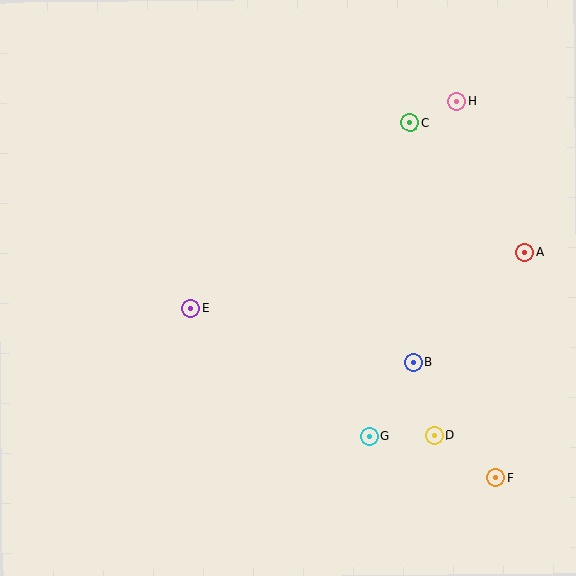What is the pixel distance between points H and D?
The distance between H and D is 334 pixels.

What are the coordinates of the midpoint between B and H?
The midpoint between B and H is at (435, 232).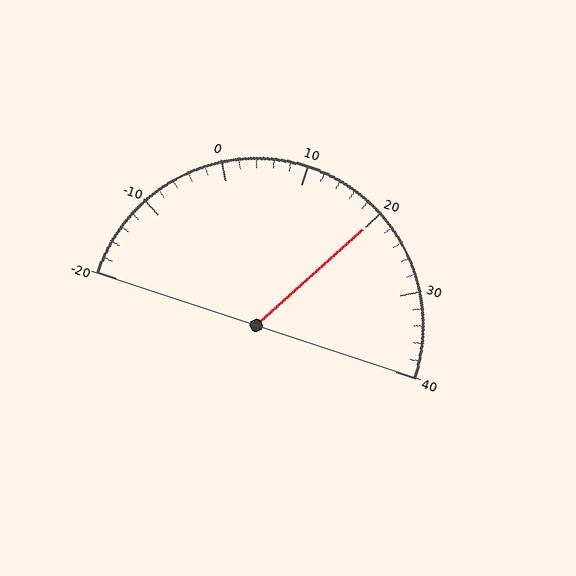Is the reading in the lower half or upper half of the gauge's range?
The reading is in the upper half of the range (-20 to 40).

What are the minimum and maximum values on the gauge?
The gauge ranges from -20 to 40.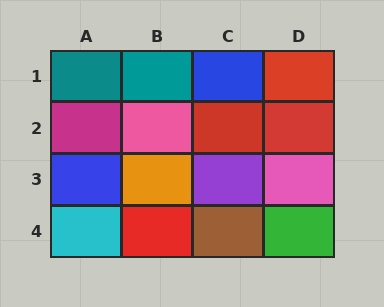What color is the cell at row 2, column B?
Pink.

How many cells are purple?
1 cell is purple.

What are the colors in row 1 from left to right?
Teal, teal, blue, red.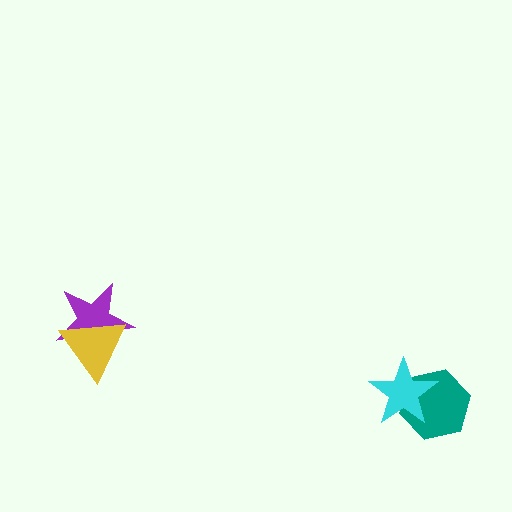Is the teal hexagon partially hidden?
Yes, it is partially covered by another shape.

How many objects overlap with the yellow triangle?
1 object overlaps with the yellow triangle.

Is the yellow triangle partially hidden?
No, no other shape covers it.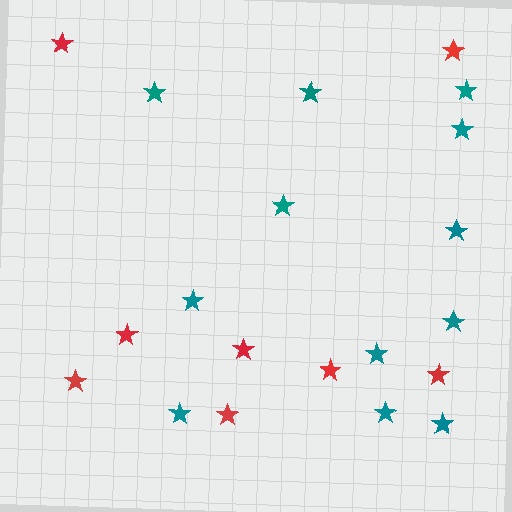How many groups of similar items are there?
There are 2 groups: one group of teal stars (12) and one group of red stars (8).